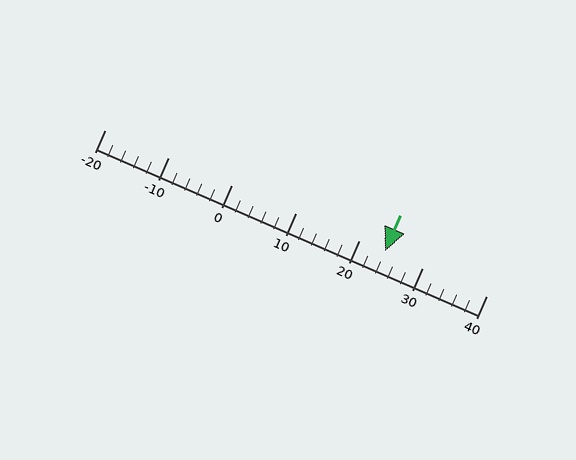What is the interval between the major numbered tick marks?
The major tick marks are spaced 10 units apart.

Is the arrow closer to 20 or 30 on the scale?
The arrow is closer to 20.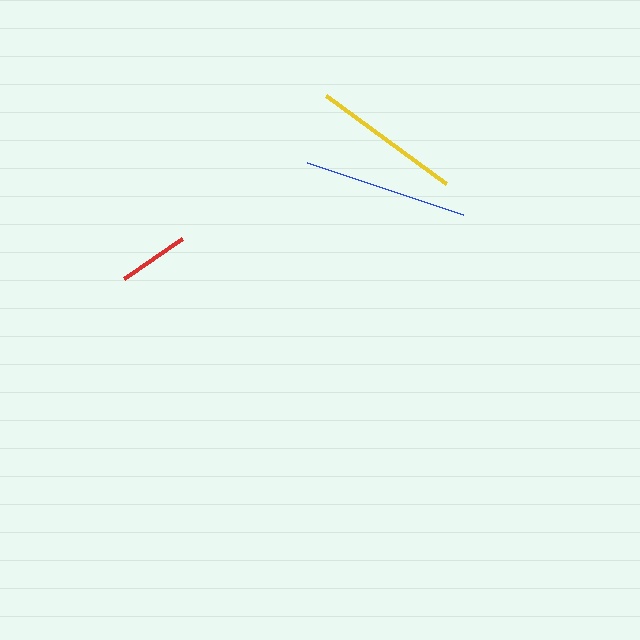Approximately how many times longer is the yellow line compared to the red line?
The yellow line is approximately 2.1 times the length of the red line.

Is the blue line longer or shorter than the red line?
The blue line is longer than the red line.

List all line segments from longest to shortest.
From longest to shortest: blue, yellow, red.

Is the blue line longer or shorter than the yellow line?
The blue line is longer than the yellow line.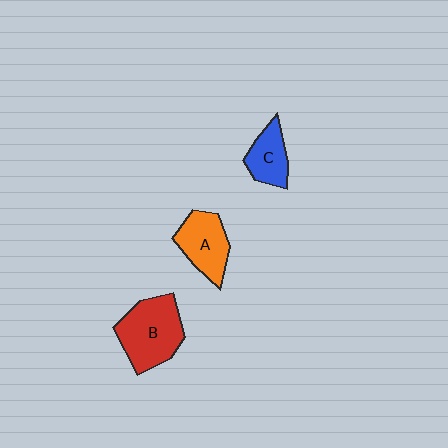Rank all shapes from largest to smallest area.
From largest to smallest: B (red), A (orange), C (blue).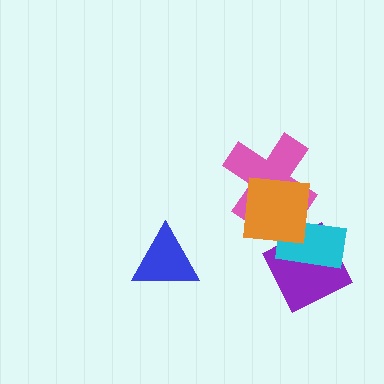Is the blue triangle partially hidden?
No, no other shape covers it.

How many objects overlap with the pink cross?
1 object overlaps with the pink cross.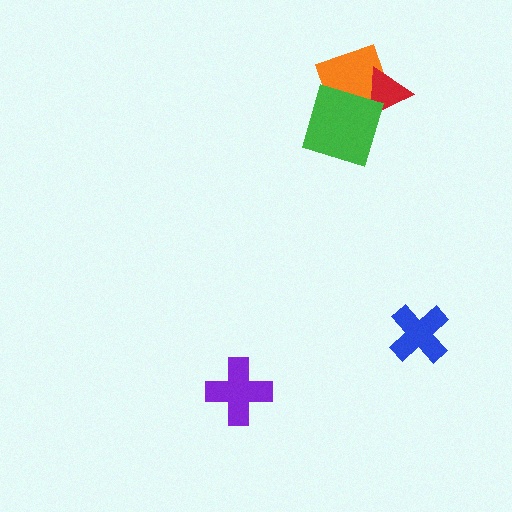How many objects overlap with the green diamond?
2 objects overlap with the green diamond.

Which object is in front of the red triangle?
The green diamond is in front of the red triangle.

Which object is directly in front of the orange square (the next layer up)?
The red triangle is directly in front of the orange square.